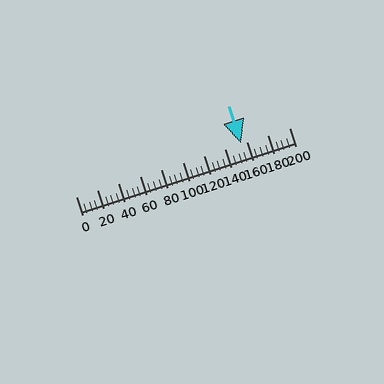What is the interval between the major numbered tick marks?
The major tick marks are spaced 20 units apart.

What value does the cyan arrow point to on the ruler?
The cyan arrow points to approximately 155.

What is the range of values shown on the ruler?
The ruler shows values from 0 to 200.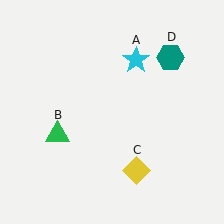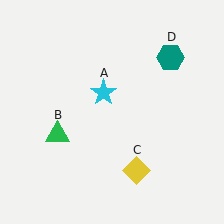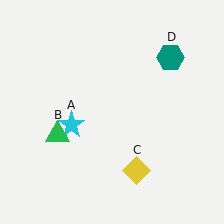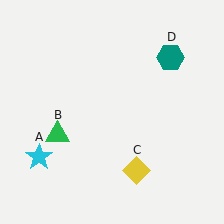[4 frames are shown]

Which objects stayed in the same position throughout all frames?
Green triangle (object B) and yellow diamond (object C) and teal hexagon (object D) remained stationary.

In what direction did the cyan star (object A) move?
The cyan star (object A) moved down and to the left.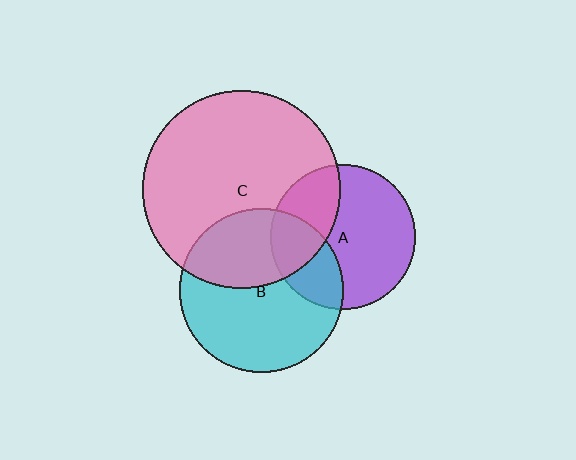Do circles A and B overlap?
Yes.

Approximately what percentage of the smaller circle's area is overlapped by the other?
Approximately 30%.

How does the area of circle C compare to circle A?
Approximately 1.9 times.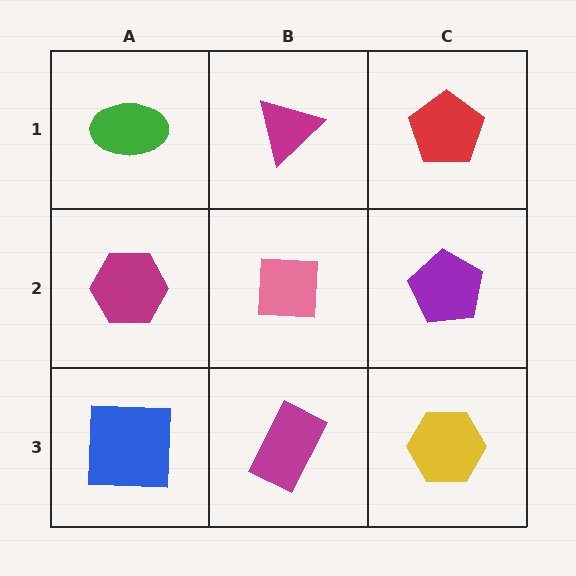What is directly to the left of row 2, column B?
A magenta hexagon.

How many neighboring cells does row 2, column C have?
3.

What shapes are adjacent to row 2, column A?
A green ellipse (row 1, column A), a blue square (row 3, column A), a pink square (row 2, column B).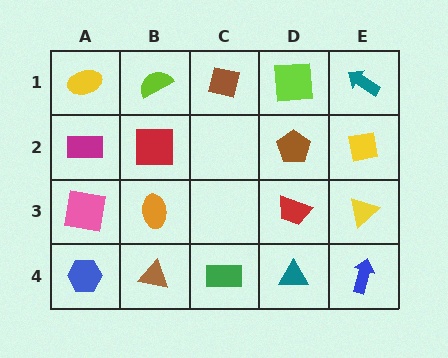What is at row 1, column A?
A yellow ellipse.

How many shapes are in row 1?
5 shapes.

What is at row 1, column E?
A teal arrow.